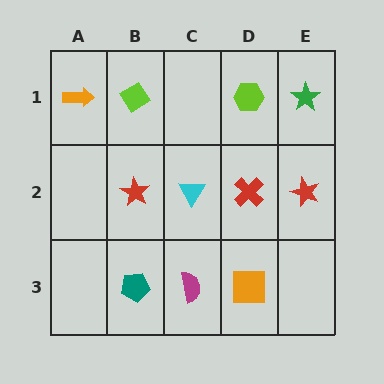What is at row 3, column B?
A teal pentagon.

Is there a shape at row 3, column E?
No, that cell is empty.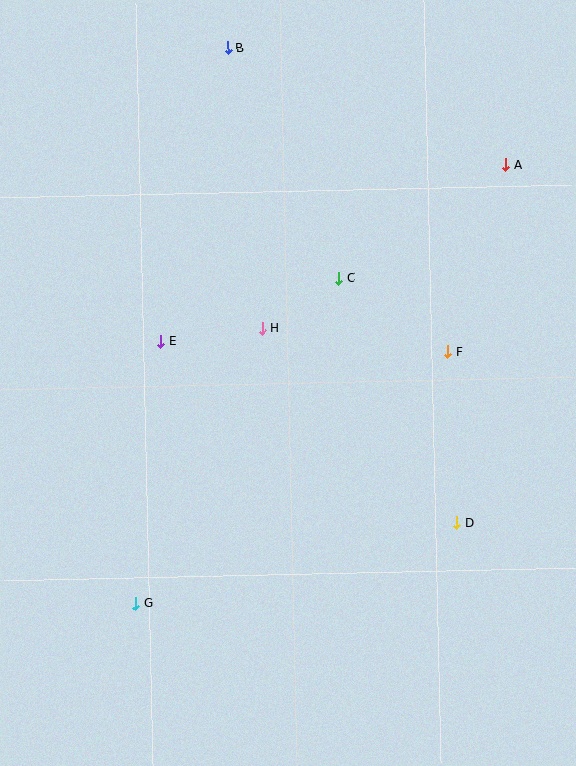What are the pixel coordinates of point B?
Point B is at (228, 48).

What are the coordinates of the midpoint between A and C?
The midpoint between A and C is at (422, 221).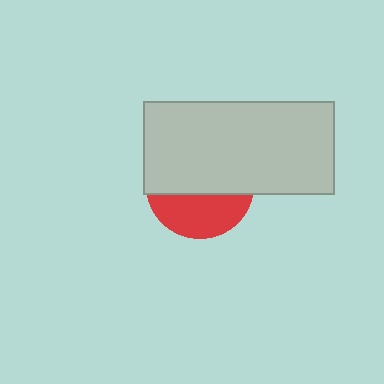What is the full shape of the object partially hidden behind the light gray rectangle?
The partially hidden object is a red circle.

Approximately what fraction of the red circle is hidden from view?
Roughly 62% of the red circle is hidden behind the light gray rectangle.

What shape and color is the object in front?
The object in front is a light gray rectangle.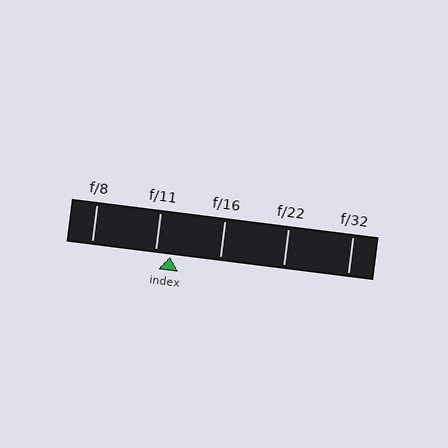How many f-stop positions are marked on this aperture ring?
There are 5 f-stop positions marked.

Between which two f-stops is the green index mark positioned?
The index mark is between f/11 and f/16.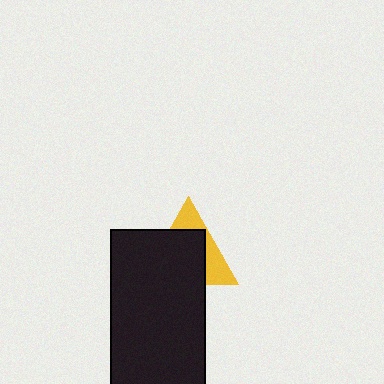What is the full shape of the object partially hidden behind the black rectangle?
The partially hidden object is a yellow triangle.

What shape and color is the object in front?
The object in front is a black rectangle.